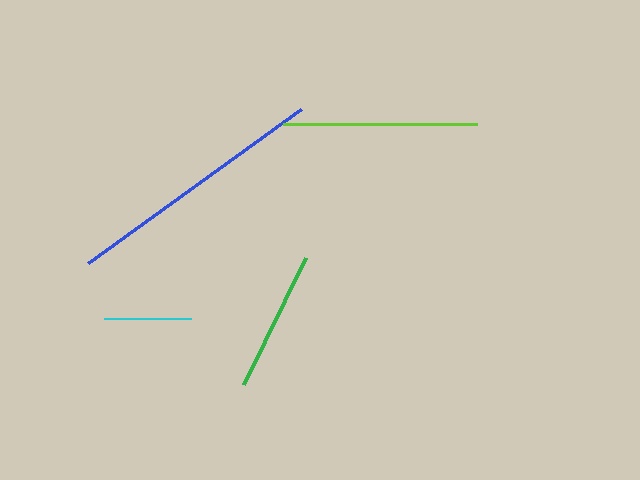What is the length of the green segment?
The green segment is approximately 142 pixels long.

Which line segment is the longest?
The blue line is the longest at approximately 262 pixels.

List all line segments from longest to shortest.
From longest to shortest: blue, lime, green, cyan.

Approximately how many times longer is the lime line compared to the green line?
The lime line is approximately 1.4 times the length of the green line.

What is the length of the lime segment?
The lime segment is approximately 193 pixels long.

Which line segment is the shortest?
The cyan line is the shortest at approximately 87 pixels.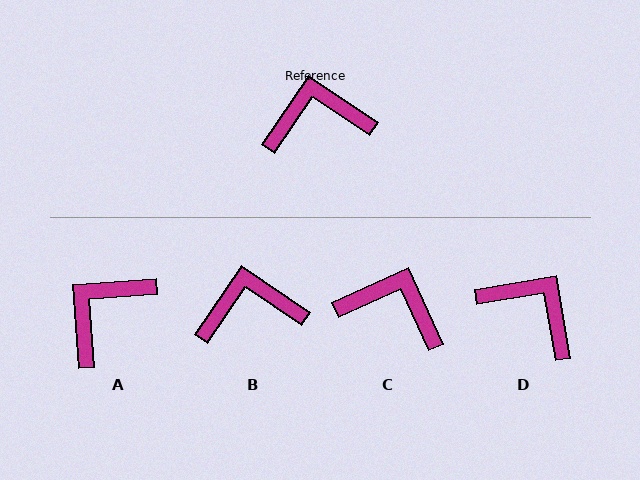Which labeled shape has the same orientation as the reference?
B.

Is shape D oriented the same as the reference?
No, it is off by about 46 degrees.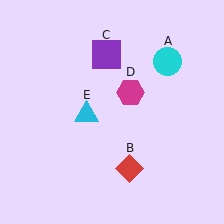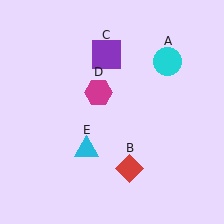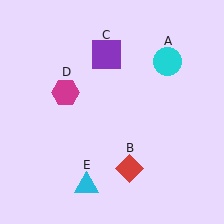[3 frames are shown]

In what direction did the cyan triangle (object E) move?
The cyan triangle (object E) moved down.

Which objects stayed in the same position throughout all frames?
Cyan circle (object A) and red diamond (object B) and purple square (object C) remained stationary.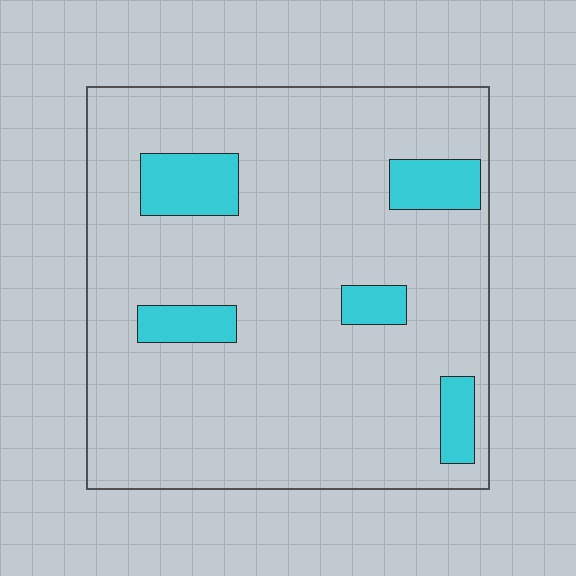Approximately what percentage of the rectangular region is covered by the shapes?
Approximately 15%.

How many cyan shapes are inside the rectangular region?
5.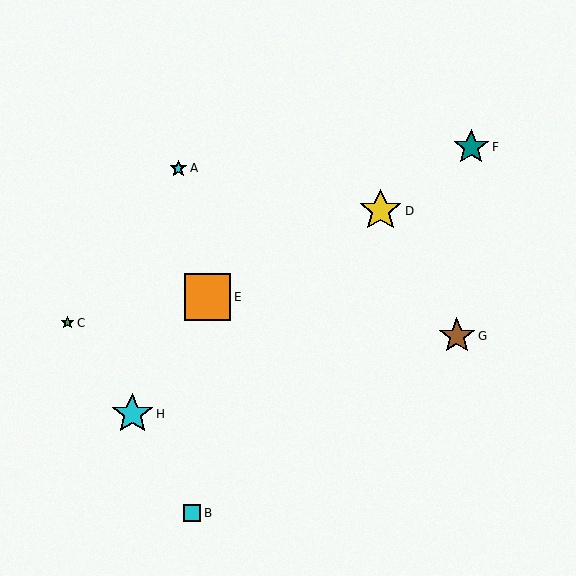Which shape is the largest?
The orange square (labeled E) is the largest.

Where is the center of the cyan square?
The center of the cyan square is at (192, 513).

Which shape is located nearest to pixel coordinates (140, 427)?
The cyan star (labeled H) at (132, 414) is nearest to that location.